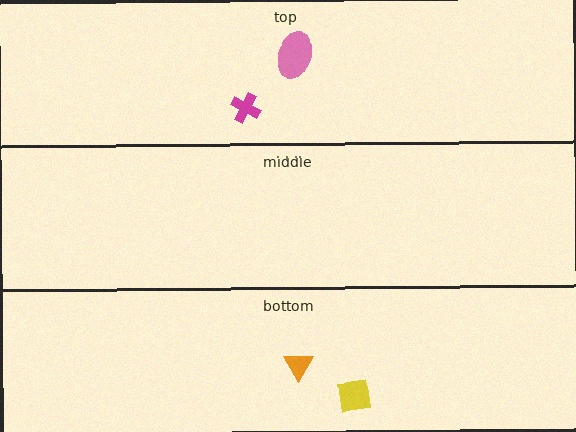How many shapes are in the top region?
2.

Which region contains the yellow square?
The bottom region.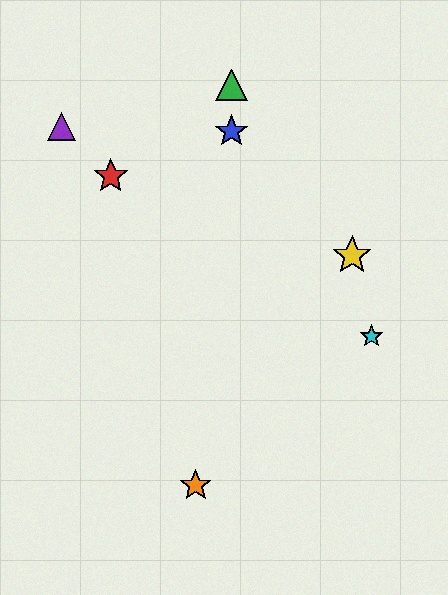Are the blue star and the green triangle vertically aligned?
Yes, both are at x≈231.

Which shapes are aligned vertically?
The blue star, the green triangle are aligned vertically.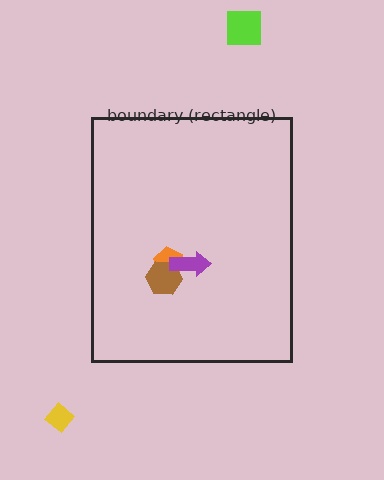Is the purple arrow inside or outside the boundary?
Inside.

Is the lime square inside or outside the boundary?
Outside.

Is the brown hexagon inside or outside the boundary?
Inside.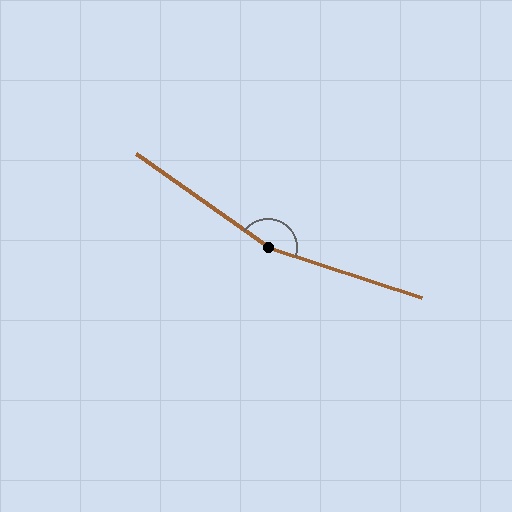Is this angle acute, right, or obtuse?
It is obtuse.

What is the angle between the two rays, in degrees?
Approximately 163 degrees.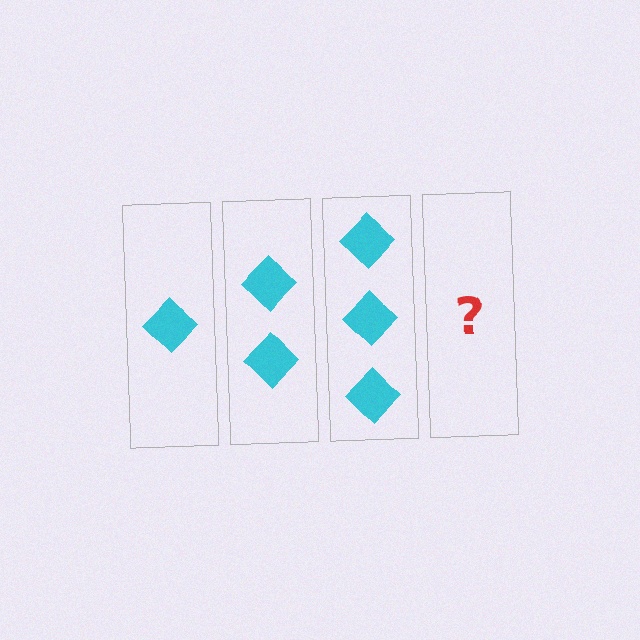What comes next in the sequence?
The next element should be 4 diamonds.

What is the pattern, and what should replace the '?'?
The pattern is that each step adds one more diamond. The '?' should be 4 diamonds.